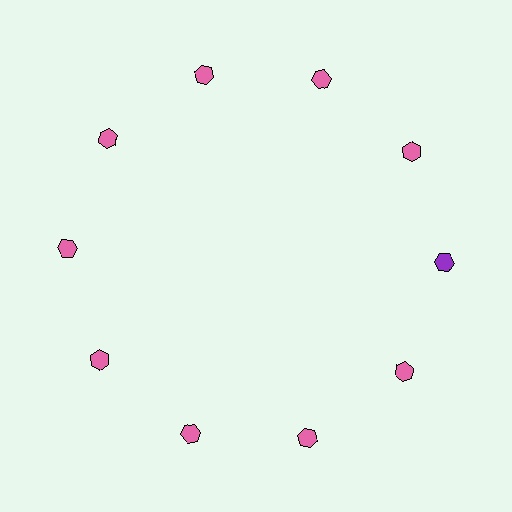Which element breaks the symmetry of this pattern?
The purple hexagon at roughly the 3 o'clock position breaks the symmetry. All other shapes are pink hexagons.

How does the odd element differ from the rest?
It has a different color: purple instead of pink.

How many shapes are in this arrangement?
There are 10 shapes arranged in a ring pattern.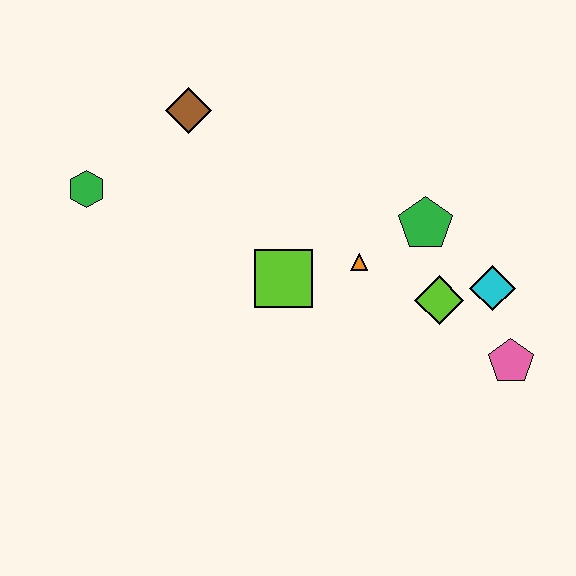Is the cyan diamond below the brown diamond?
Yes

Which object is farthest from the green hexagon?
The pink pentagon is farthest from the green hexagon.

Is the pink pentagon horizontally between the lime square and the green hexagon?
No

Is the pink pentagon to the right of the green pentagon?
Yes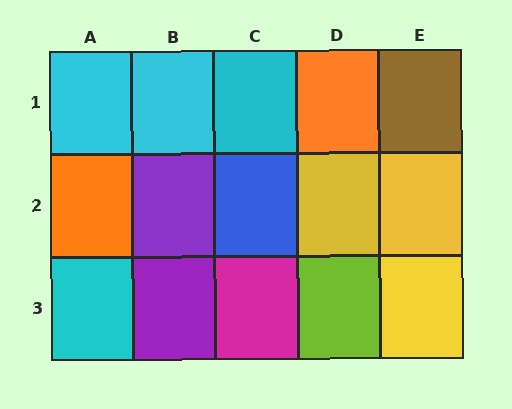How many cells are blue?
1 cell is blue.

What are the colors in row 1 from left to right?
Cyan, cyan, cyan, orange, brown.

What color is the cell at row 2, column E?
Yellow.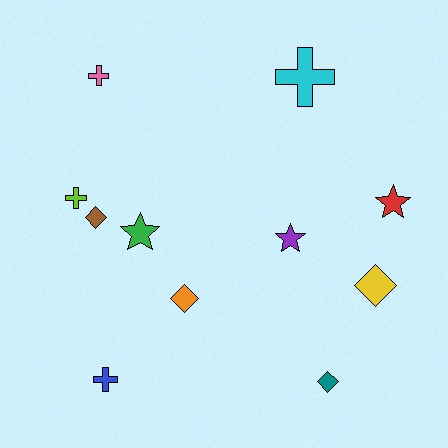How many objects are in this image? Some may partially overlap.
There are 11 objects.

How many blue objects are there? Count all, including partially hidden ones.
There is 1 blue object.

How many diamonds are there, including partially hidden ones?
There are 4 diamonds.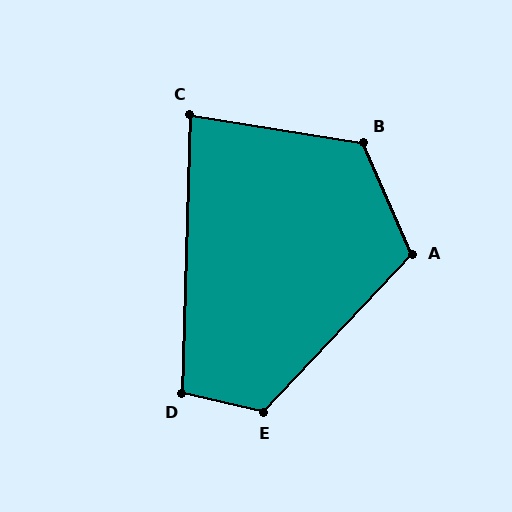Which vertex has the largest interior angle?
B, at approximately 123 degrees.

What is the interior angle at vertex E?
Approximately 120 degrees (obtuse).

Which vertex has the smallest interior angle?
C, at approximately 83 degrees.